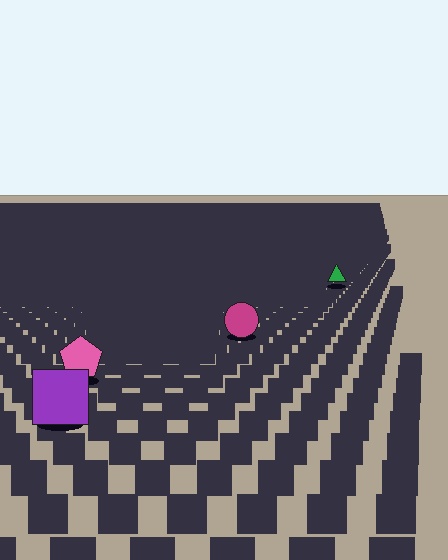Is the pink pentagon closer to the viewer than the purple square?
No. The purple square is closer — you can tell from the texture gradient: the ground texture is coarser near it.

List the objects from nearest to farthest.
From nearest to farthest: the purple square, the pink pentagon, the magenta circle, the green triangle.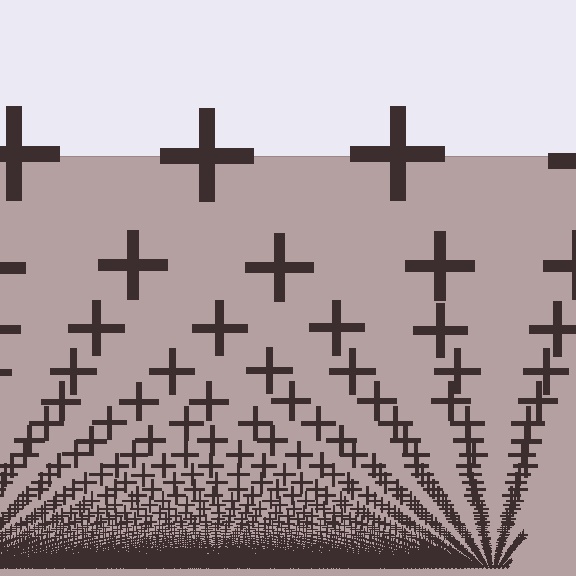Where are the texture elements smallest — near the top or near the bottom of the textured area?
Near the bottom.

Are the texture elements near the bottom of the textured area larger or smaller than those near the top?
Smaller. The gradient is inverted — elements near the bottom are smaller and denser.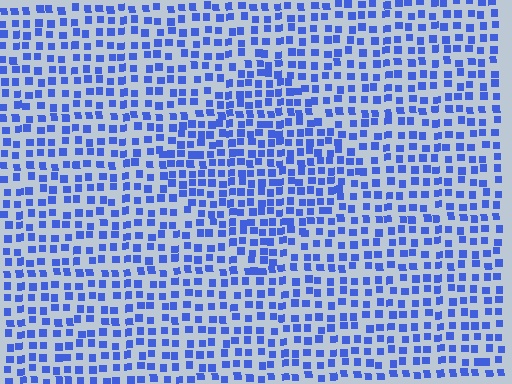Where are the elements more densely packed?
The elements are more densely packed inside the diamond boundary.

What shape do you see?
I see a diamond.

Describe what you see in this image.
The image contains small blue elements arranged at two different densities. A diamond-shaped region is visible where the elements are more densely packed than the surrounding area.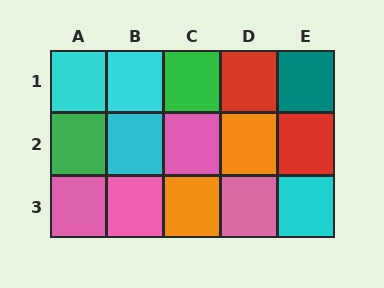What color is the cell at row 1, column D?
Red.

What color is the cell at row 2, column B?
Cyan.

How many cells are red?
2 cells are red.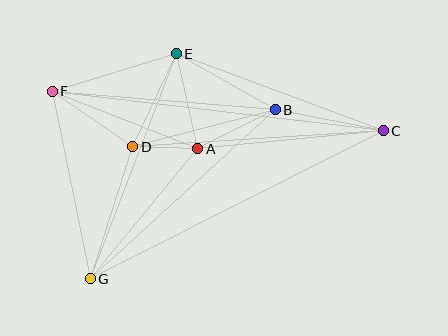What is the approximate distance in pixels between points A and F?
The distance between A and F is approximately 156 pixels.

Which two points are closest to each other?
Points A and D are closest to each other.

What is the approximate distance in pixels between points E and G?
The distance between E and G is approximately 241 pixels.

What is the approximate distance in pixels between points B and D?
The distance between B and D is approximately 147 pixels.